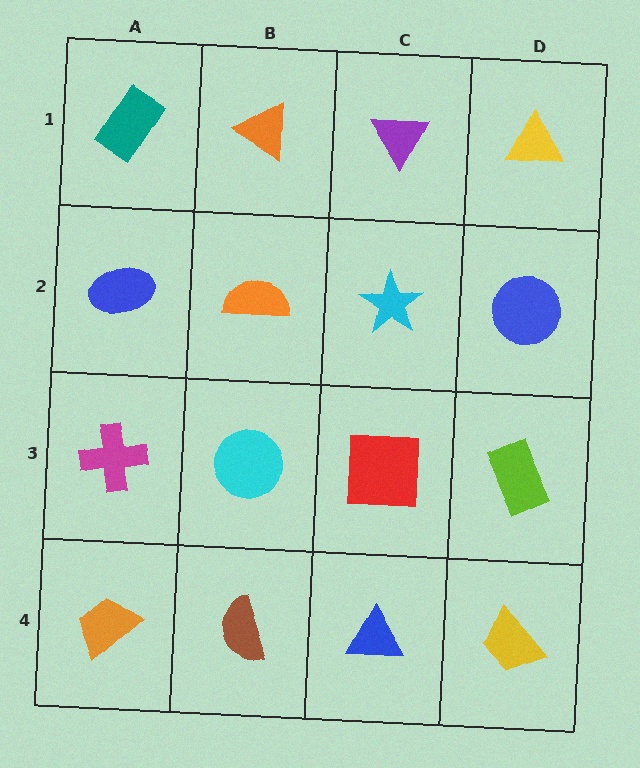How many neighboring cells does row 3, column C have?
4.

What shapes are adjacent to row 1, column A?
A blue ellipse (row 2, column A), an orange triangle (row 1, column B).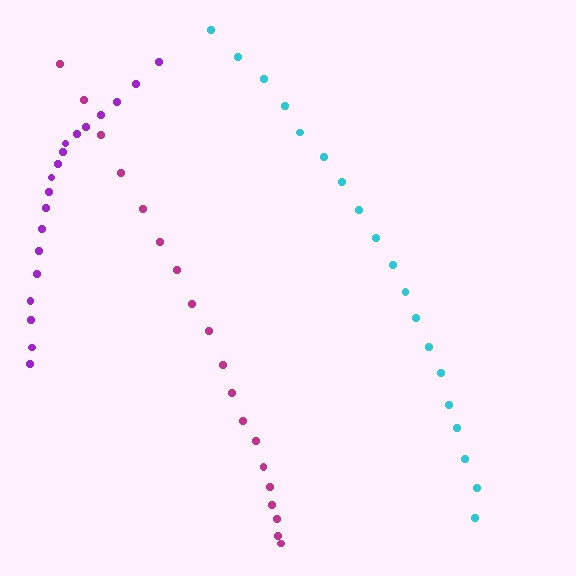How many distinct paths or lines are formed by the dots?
There are 3 distinct paths.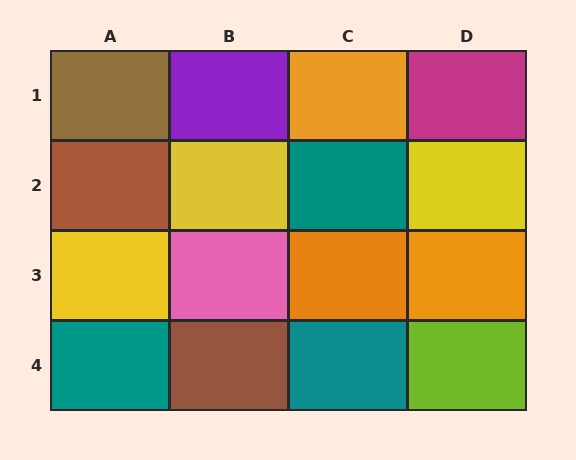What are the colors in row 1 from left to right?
Brown, purple, orange, magenta.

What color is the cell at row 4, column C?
Teal.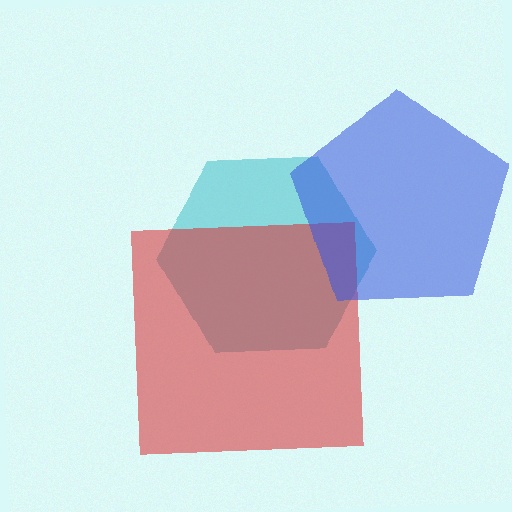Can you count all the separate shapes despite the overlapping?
Yes, there are 3 separate shapes.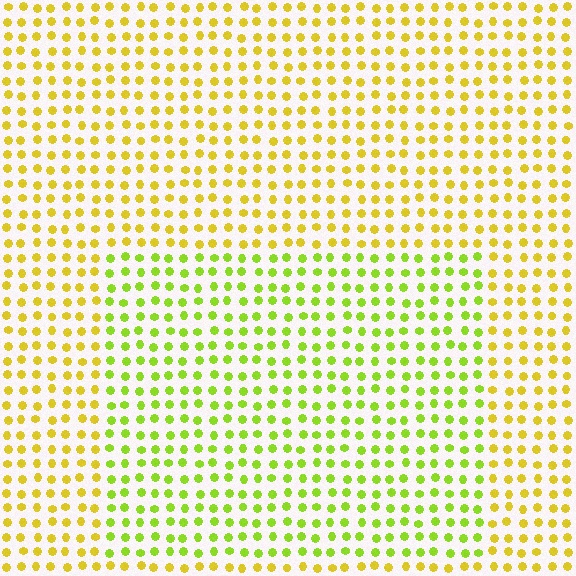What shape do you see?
I see a rectangle.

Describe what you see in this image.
The image is filled with small yellow elements in a uniform arrangement. A rectangle-shaped region is visible where the elements are tinted to a slightly different hue, forming a subtle color boundary.